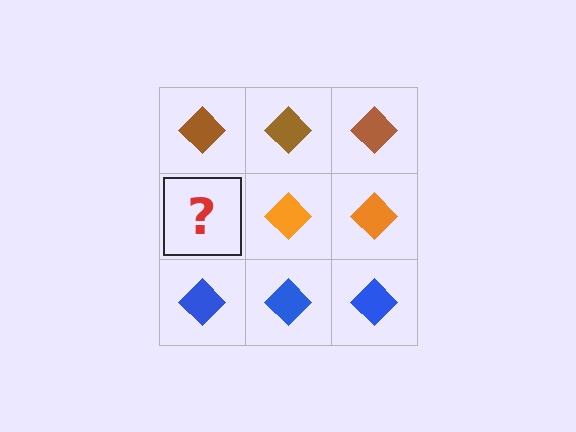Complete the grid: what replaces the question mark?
The question mark should be replaced with an orange diamond.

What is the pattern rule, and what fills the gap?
The rule is that each row has a consistent color. The gap should be filled with an orange diamond.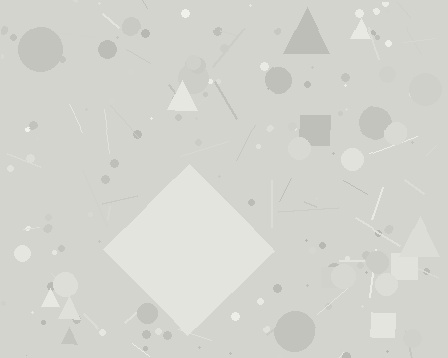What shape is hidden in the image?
A diamond is hidden in the image.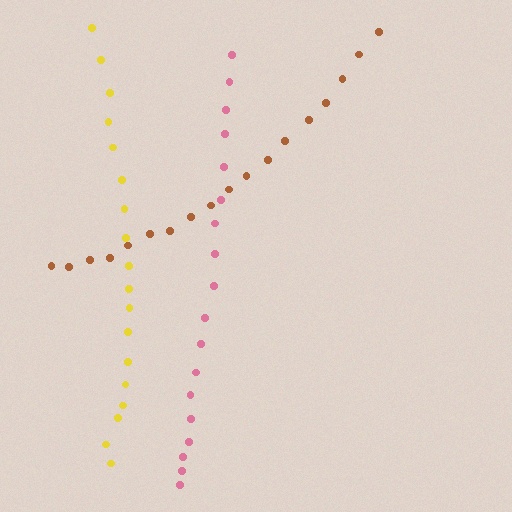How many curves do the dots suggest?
There are 3 distinct paths.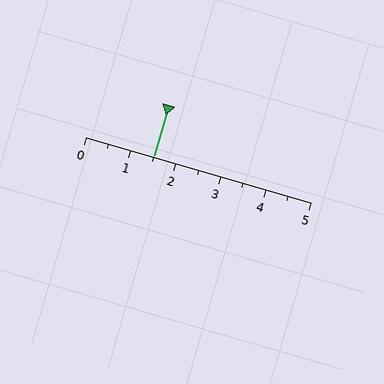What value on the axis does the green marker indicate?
The marker indicates approximately 1.5.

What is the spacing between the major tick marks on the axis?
The major ticks are spaced 1 apart.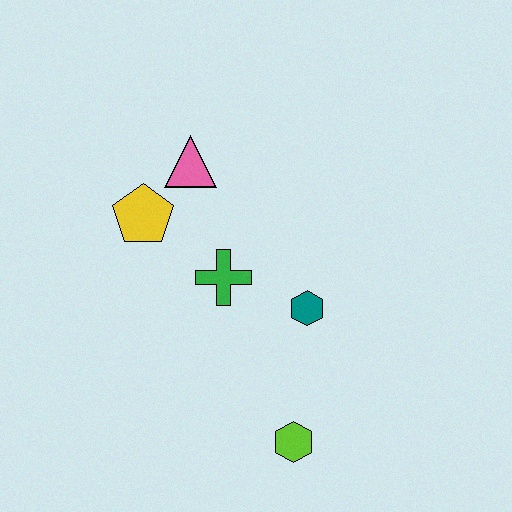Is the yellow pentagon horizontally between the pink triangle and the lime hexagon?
No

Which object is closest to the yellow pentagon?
The pink triangle is closest to the yellow pentagon.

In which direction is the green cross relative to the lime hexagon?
The green cross is above the lime hexagon.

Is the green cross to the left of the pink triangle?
No